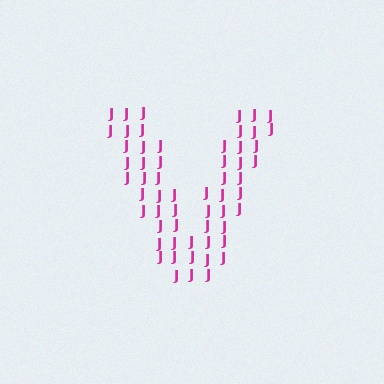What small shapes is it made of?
It is made of small letter J's.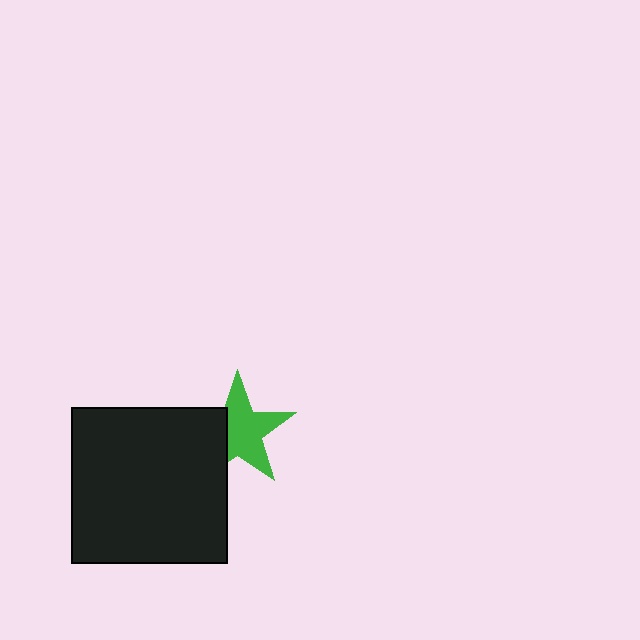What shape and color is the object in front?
The object in front is a black square.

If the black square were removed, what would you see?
You would see the complete green star.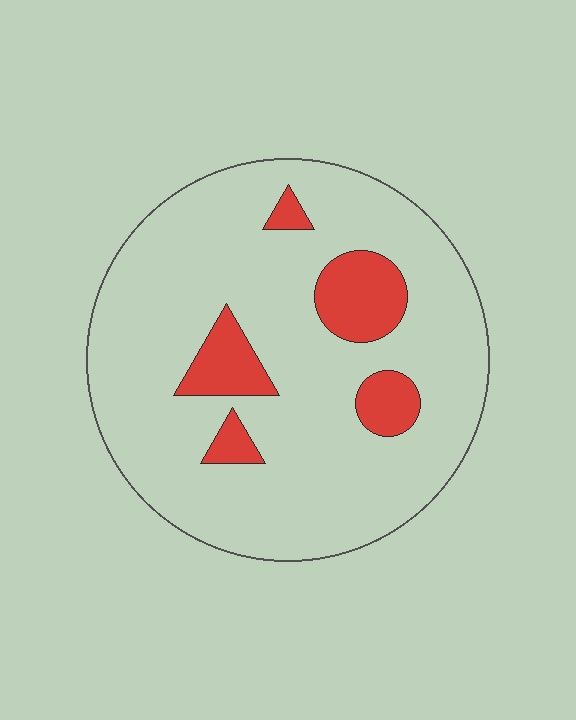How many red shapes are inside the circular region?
5.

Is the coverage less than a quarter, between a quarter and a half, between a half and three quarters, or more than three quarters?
Less than a quarter.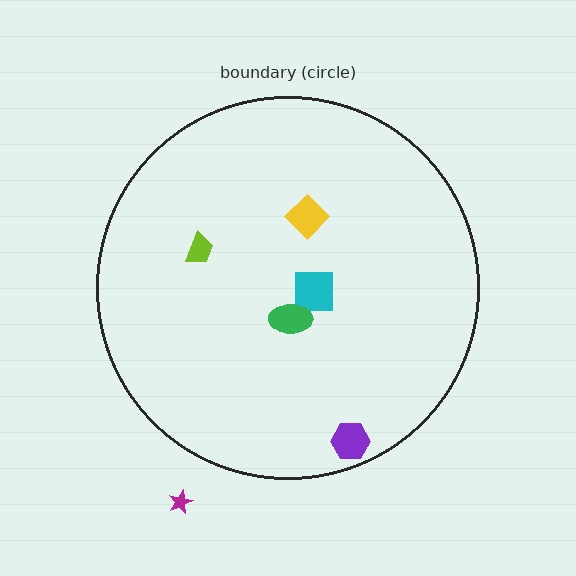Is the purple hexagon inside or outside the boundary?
Inside.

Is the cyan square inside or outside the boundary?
Inside.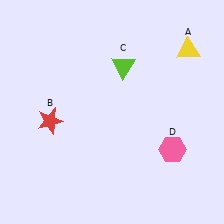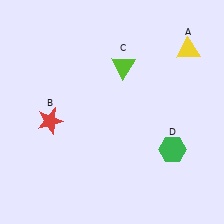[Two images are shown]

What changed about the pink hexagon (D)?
In Image 1, D is pink. In Image 2, it changed to green.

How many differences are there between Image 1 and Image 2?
There is 1 difference between the two images.